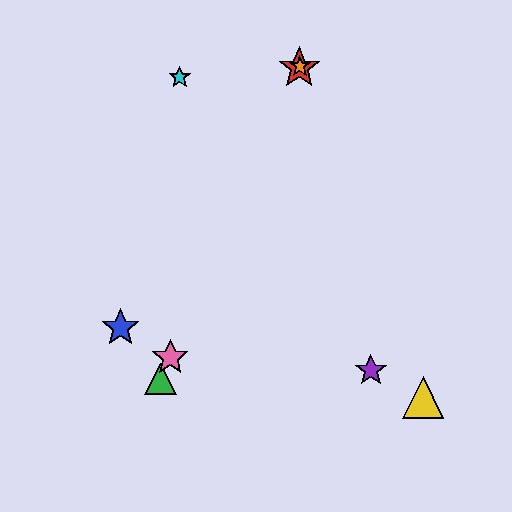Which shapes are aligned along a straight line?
The red star, the green triangle, the orange star, the pink star are aligned along a straight line.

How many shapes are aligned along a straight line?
4 shapes (the red star, the green triangle, the orange star, the pink star) are aligned along a straight line.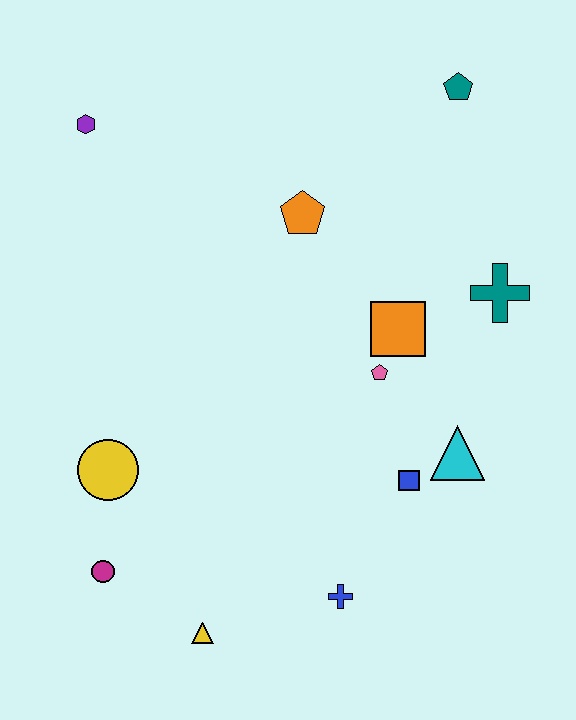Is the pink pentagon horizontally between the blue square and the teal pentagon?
No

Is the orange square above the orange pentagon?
No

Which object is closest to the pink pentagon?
The orange square is closest to the pink pentagon.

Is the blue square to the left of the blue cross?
No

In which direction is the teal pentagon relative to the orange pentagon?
The teal pentagon is to the right of the orange pentagon.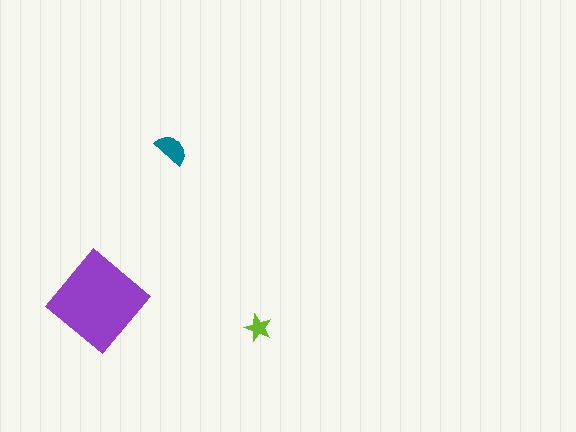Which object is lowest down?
The lime star is bottommost.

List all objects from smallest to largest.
The lime star, the teal semicircle, the purple diamond.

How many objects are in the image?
There are 3 objects in the image.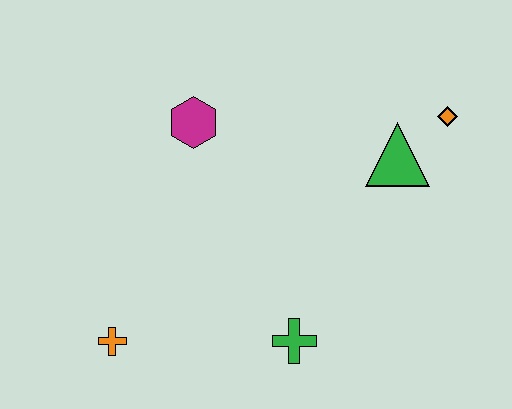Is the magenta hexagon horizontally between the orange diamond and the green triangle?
No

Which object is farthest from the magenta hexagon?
The orange diamond is farthest from the magenta hexagon.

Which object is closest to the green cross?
The orange cross is closest to the green cross.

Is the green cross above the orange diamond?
No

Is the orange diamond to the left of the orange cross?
No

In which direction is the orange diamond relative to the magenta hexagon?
The orange diamond is to the right of the magenta hexagon.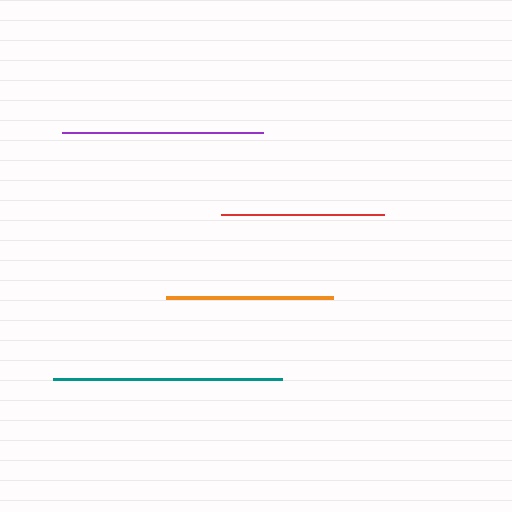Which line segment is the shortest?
The red line is the shortest at approximately 163 pixels.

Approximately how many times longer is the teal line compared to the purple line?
The teal line is approximately 1.1 times the length of the purple line.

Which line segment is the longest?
The teal line is the longest at approximately 229 pixels.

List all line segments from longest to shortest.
From longest to shortest: teal, purple, orange, red.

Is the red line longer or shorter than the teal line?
The teal line is longer than the red line.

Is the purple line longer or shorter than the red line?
The purple line is longer than the red line.